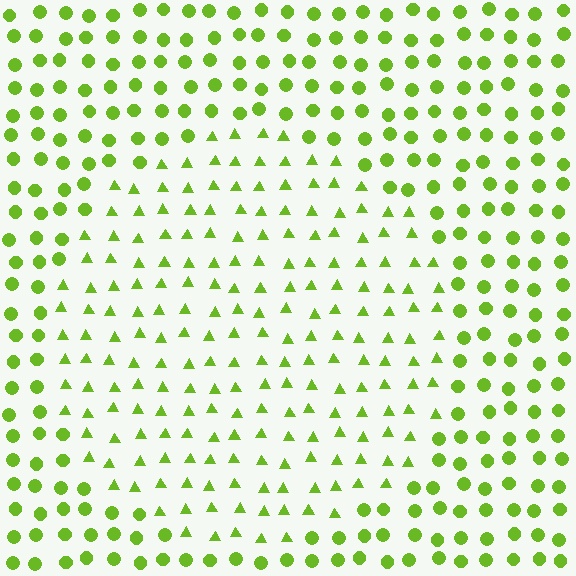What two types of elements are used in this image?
The image uses triangles inside the circle region and circles outside it.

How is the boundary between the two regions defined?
The boundary is defined by a change in element shape: triangles inside vs. circles outside. All elements share the same color and spacing.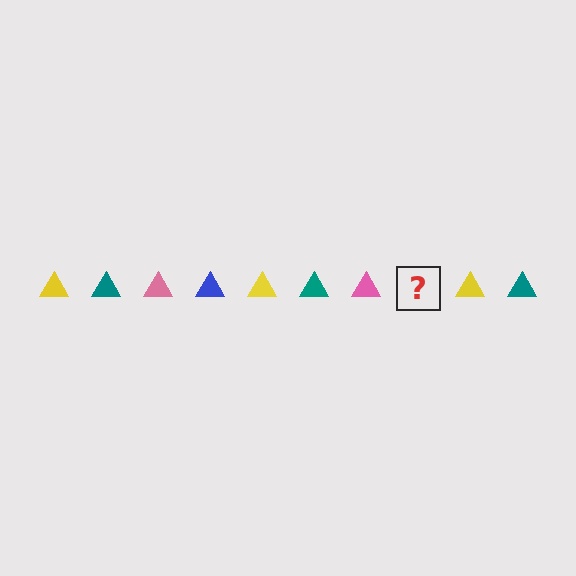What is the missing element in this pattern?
The missing element is a blue triangle.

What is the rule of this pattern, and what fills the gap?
The rule is that the pattern cycles through yellow, teal, pink, blue triangles. The gap should be filled with a blue triangle.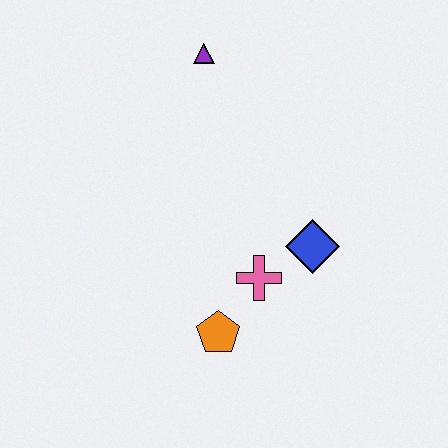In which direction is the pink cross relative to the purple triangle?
The pink cross is below the purple triangle.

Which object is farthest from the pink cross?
The purple triangle is farthest from the pink cross.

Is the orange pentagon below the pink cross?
Yes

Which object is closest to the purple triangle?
The blue diamond is closest to the purple triangle.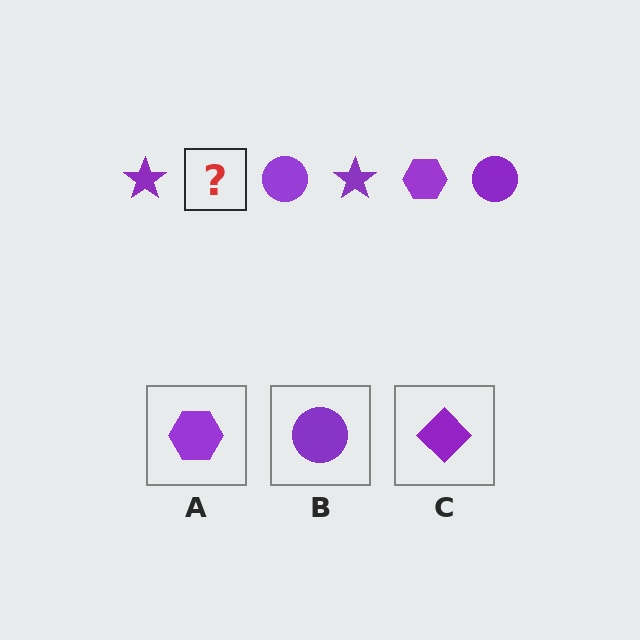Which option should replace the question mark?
Option A.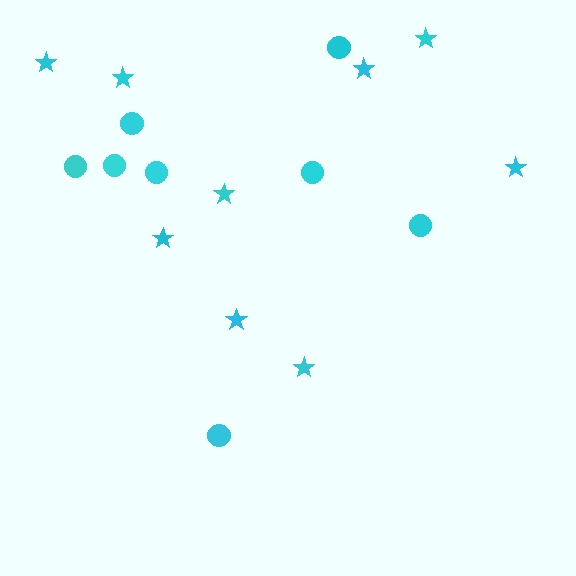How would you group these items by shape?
There are 2 groups: one group of circles (8) and one group of stars (9).